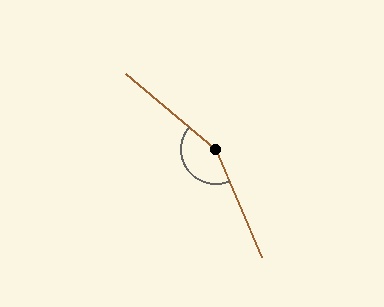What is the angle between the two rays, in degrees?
Approximately 153 degrees.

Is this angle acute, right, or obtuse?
It is obtuse.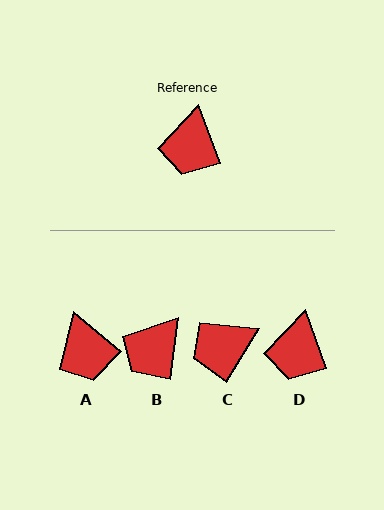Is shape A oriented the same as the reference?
No, it is off by about 30 degrees.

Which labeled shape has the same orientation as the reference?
D.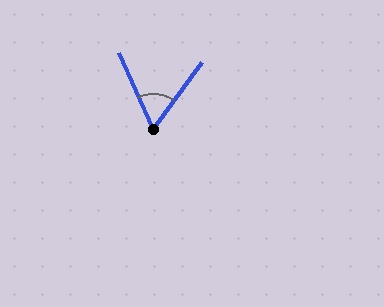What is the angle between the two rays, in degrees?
Approximately 61 degrees.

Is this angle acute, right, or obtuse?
It is acute.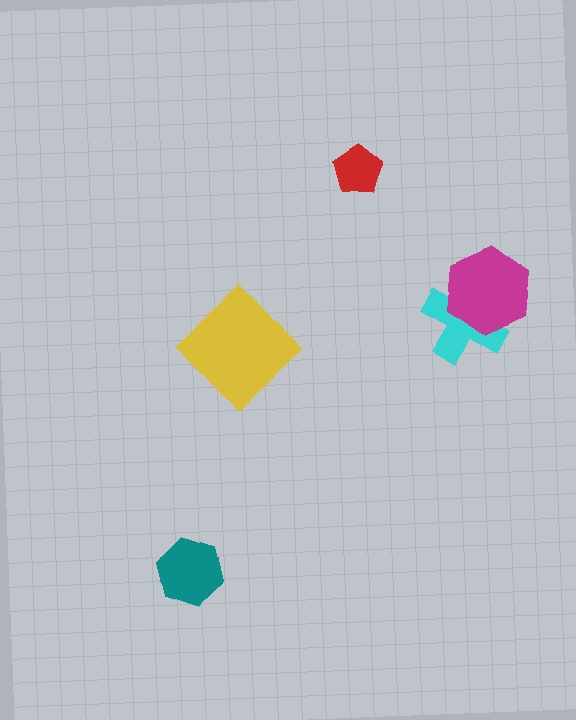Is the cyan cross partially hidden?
Yes, it is partially covered by another shape.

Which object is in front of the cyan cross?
The magenta hexagon is in front of the cyan cross.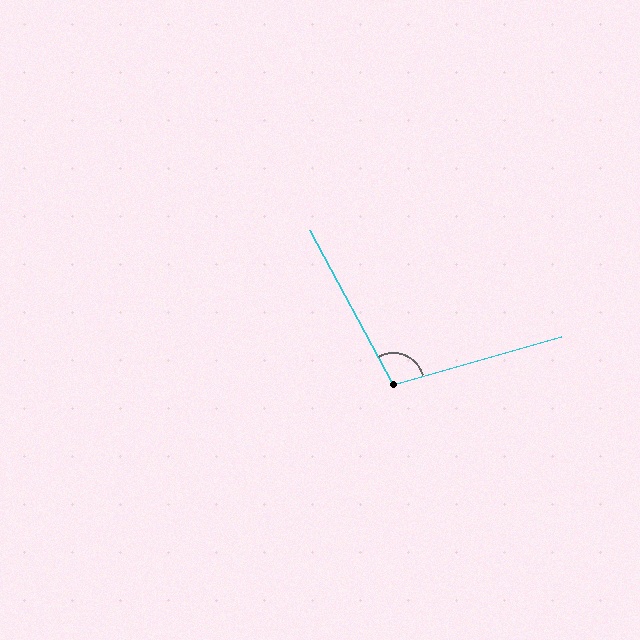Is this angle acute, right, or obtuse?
It is obtuse.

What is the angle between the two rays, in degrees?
Approximately 103 degrees.